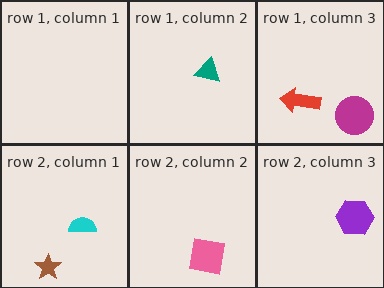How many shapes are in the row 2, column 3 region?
1.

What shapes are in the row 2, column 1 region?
The brown star, the cyan semicircle.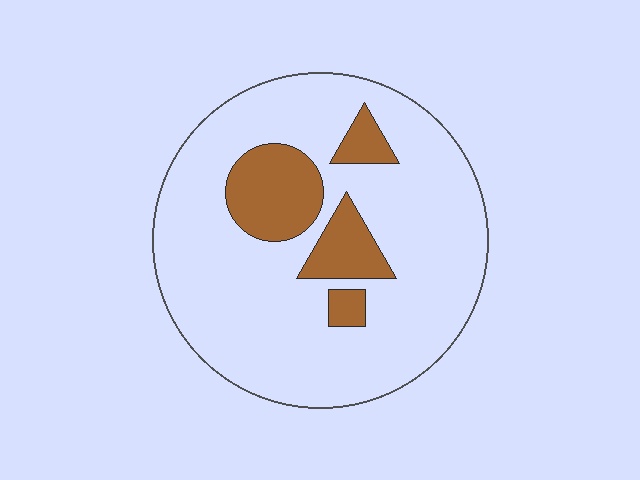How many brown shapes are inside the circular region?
4.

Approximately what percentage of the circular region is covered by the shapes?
Approximately 20%.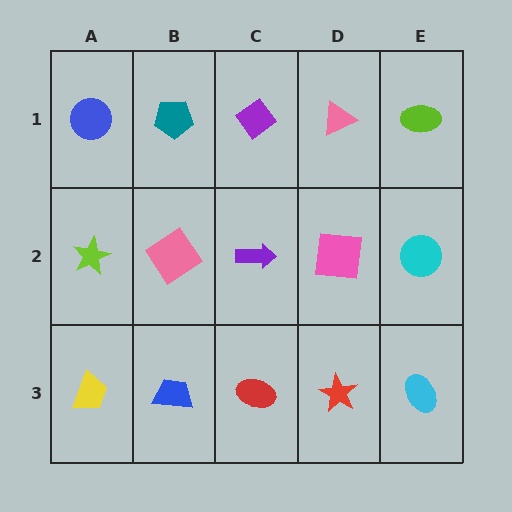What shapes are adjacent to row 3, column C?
A purple arrow (row 2, column C), a blue trapezoid (row 3, column B), a red star (row 3, column D).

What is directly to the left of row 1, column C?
A teal pentagon.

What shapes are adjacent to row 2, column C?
A purple diamond (row 1, column C), a red ellipse (row 3, column C), a pink diamond (row 2, column B), a pink square (row 2, column D).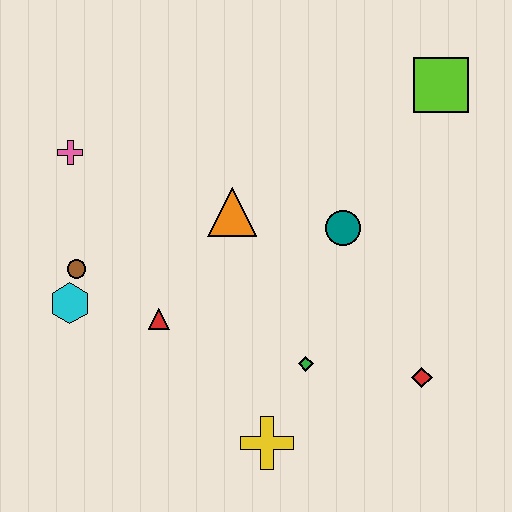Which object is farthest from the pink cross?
The red diamond is farthest from the pink cross.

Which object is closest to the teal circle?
The orange triangle is closest to the teal circle.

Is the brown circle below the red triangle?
No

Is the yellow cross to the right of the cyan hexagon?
Yes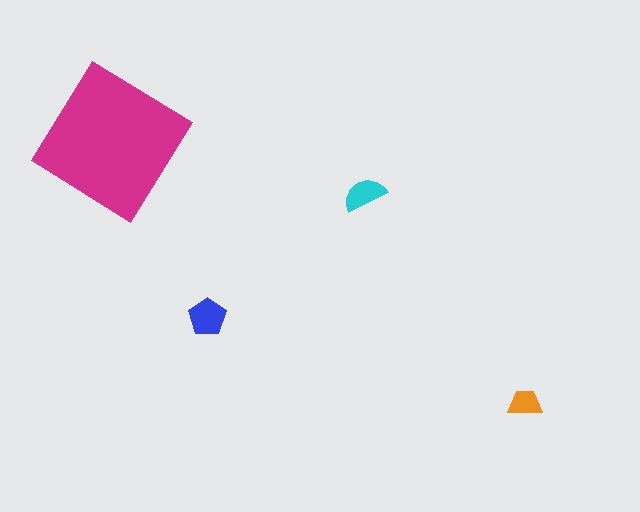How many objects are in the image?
There are 4 objects in the image.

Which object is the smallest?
The orange trapezoid.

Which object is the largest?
The magenta diamond.